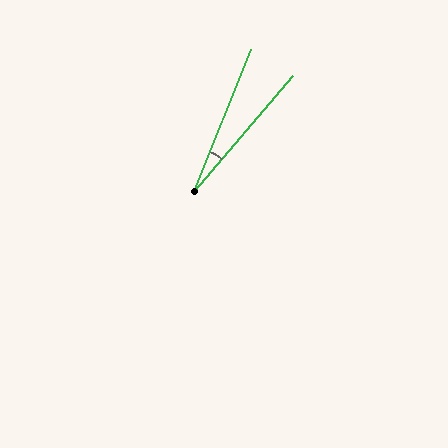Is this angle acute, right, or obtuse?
It is acute.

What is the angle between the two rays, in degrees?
Approximately 19 degrees.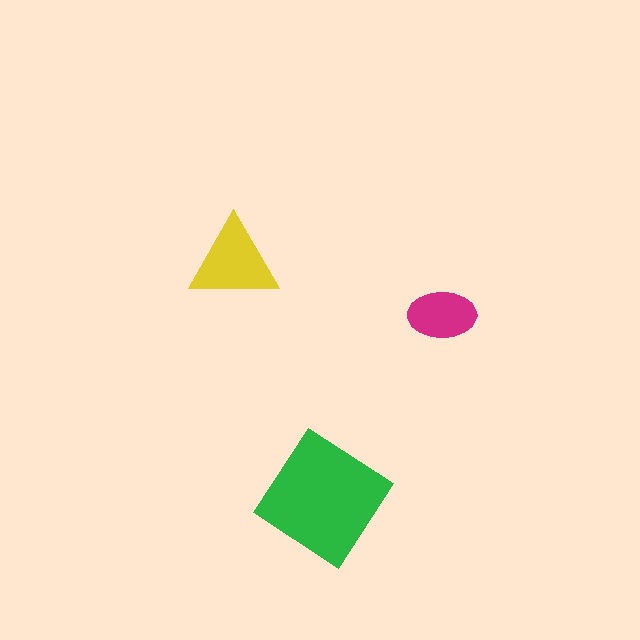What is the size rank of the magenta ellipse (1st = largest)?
3rd.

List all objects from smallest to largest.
The magenta ellipse, the yellow triangle, the green diamond.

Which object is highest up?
The yellow triangle is topmost.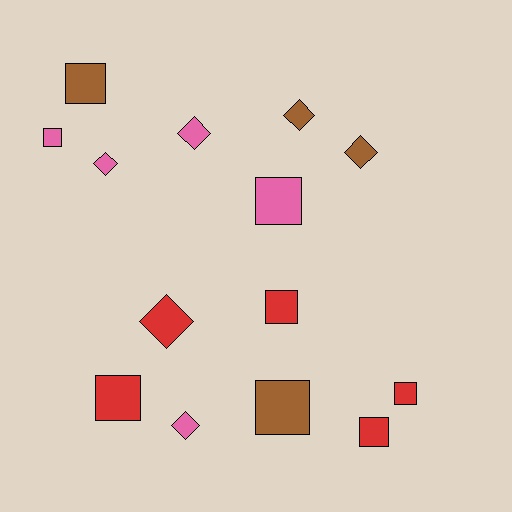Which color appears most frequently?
Pink, with 5 objects.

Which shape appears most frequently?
Square, with 8 objects.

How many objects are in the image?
There are 14 objects.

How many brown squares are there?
There are 2 brown squares.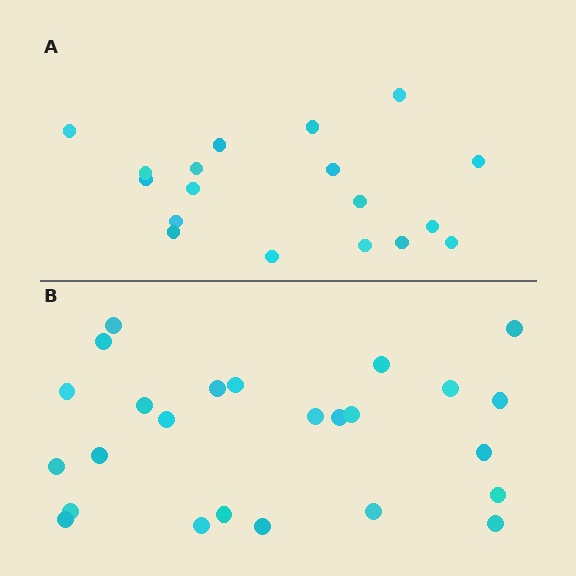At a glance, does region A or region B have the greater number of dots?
Region B (the bottom region) has more dots.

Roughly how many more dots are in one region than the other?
Region B has roughly 8 or so more dots than region A.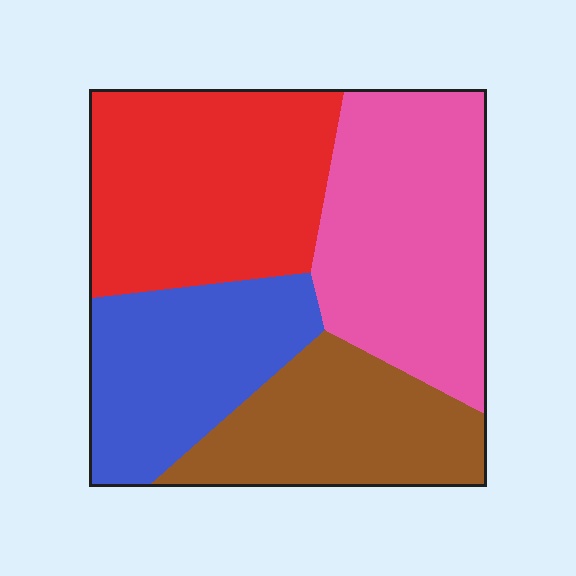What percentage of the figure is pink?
Pink covers roughly 30% of the figure.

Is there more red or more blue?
Red.